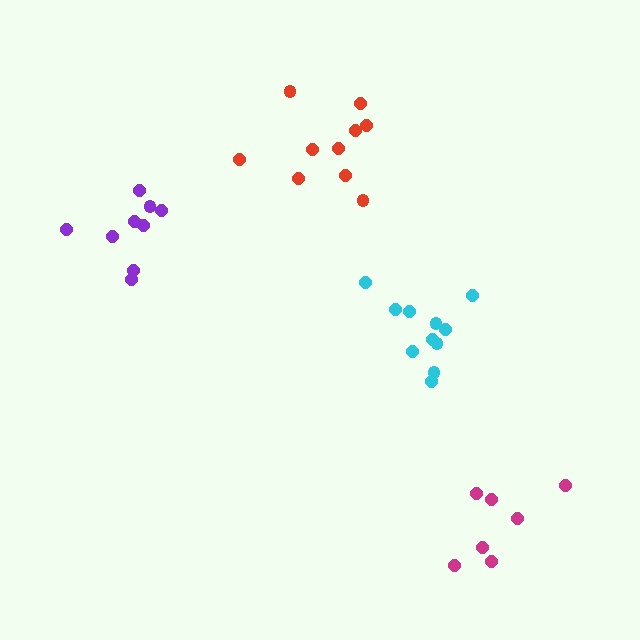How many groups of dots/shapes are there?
There are 4 groups.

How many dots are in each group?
Group 1: 9 dots, Group 2: 10 dots, Group 3: 11 dots, Group 4: 7 dots (37 total).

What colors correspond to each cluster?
The clusters are colored: purple, red, cyan, magenta.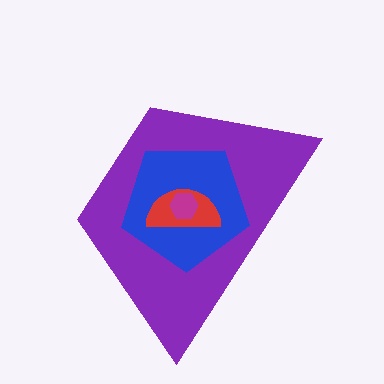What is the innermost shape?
The magenta hexagon.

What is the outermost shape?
The purple trapezoid.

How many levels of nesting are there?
4.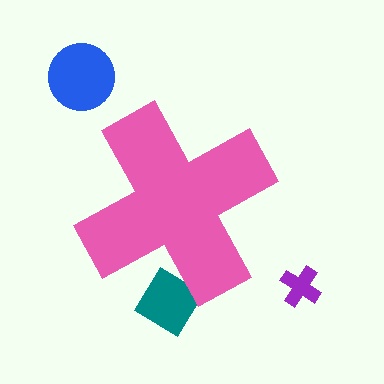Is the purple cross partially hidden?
No, the purple cross is fully visible.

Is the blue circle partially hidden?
No, the blue circle is fully visible.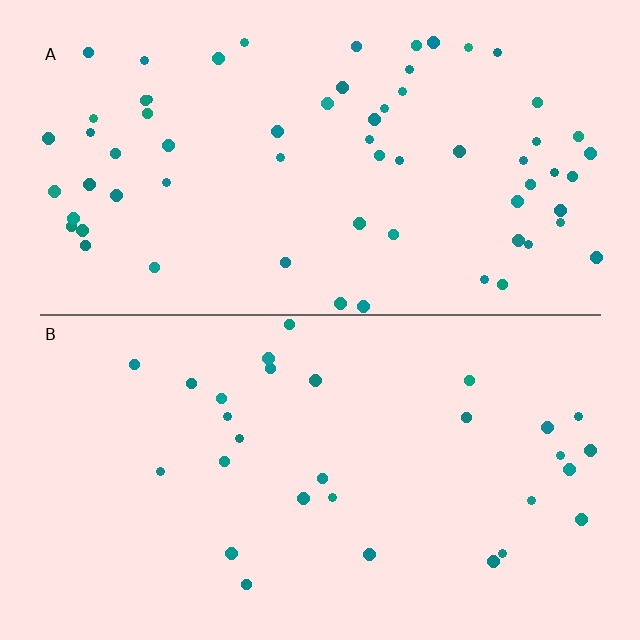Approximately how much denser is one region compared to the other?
Approximately 2.2× — region A over region B.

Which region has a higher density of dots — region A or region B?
A (the top).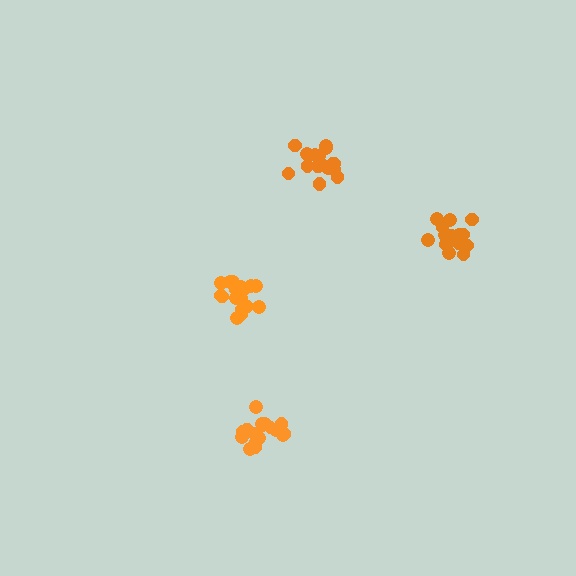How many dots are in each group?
Group 1: 18 dots, Group 2: 19 dots, Group 3: 17 dots, Group 4: 17 dots (71 total).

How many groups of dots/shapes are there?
There are 4 groups.